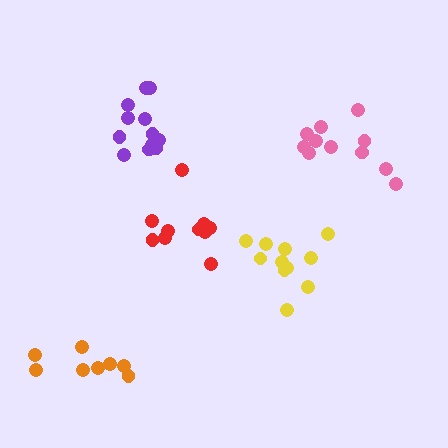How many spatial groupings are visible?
There are 5 spatial groupings.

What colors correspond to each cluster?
The clusters are colored: red, purple, pink, yellow, orange.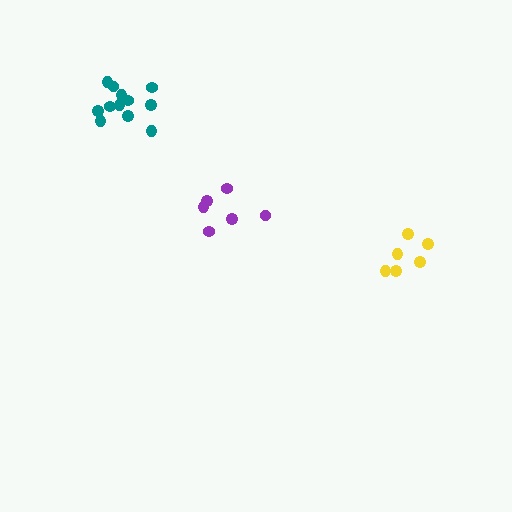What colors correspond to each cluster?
The clusters are colored: purple, teal, yellow.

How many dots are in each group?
Group 1: 6 dots, Group 2: 12 dots, Group 3: 6 dots (24 total).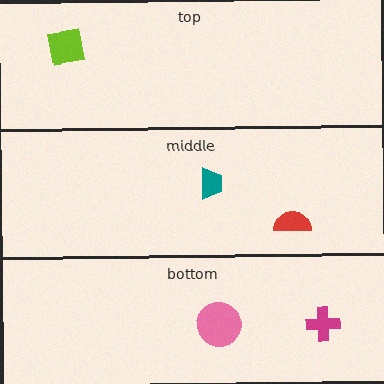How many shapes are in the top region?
1.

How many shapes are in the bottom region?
2.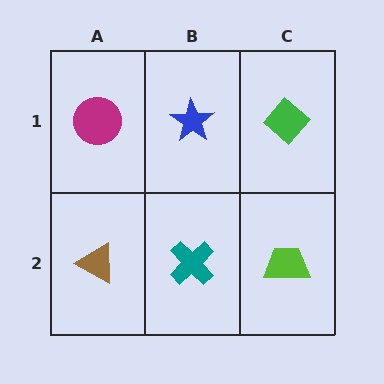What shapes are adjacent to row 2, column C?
A green diamond (row 1, column C), a teal cross (row 2, column B).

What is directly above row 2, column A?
A magenta circle.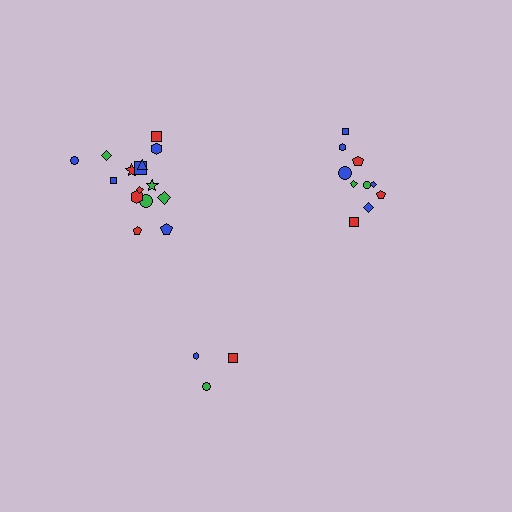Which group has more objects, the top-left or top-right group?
The top-left group.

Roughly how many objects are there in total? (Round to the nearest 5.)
Roughly 30 objects in total.